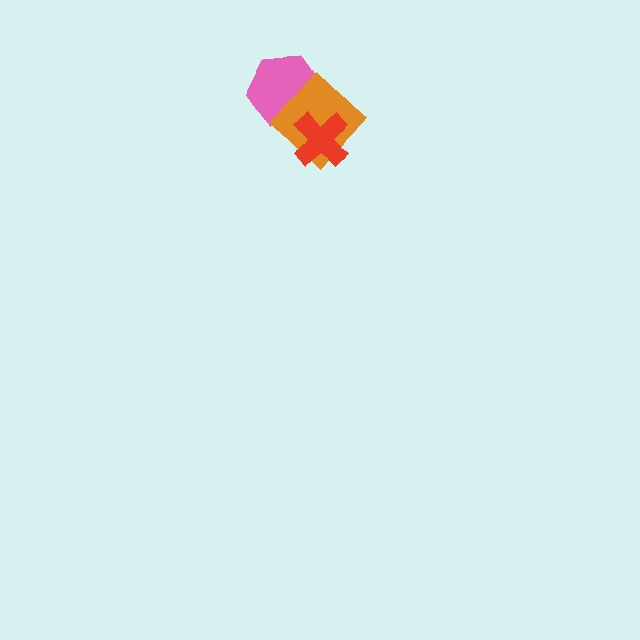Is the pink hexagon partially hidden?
Yes, it is partially covered by another shape.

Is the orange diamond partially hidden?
Yes, it is partially covered by another shape.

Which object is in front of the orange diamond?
The red cross is in front of the orange diamond.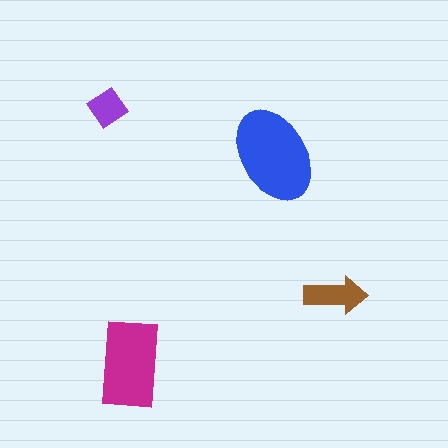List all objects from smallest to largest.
The purple diamond, the brown arrow, the magenta rectangle, the blue ellipse.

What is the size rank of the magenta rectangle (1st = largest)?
2nd.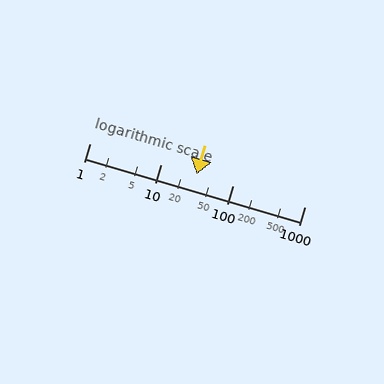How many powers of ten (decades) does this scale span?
The scale spans 3 decades, from 1 to 1000.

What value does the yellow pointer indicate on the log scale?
The pointer indicates approximately 31.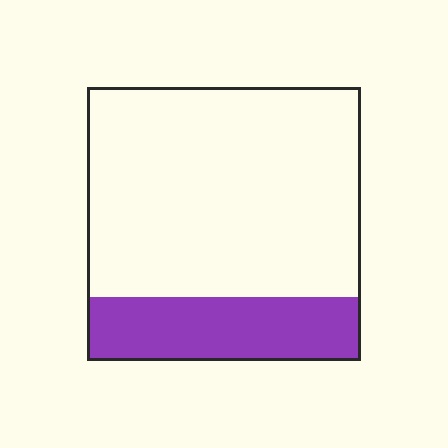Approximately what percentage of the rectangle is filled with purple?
Approximately 25%.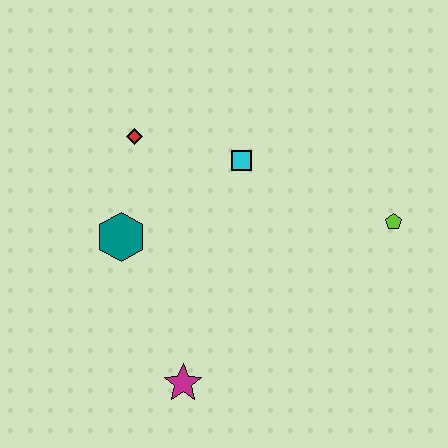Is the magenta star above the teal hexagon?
No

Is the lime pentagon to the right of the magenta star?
Yes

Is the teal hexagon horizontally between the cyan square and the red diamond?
No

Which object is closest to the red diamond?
The teal hexagon is closest to the red diamond.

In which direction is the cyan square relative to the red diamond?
The cyan square is to the right of the red diamond.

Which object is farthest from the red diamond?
The lime pentagon is farthest from the red diamond.